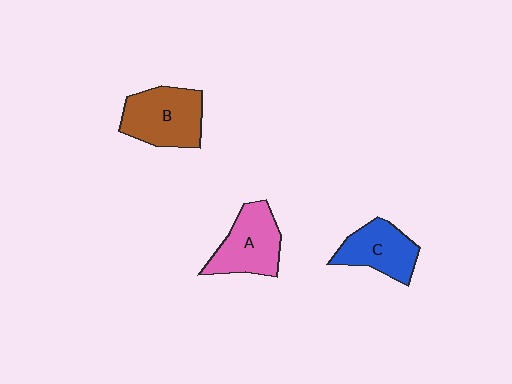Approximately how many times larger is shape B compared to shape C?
Approximately 1.3 times.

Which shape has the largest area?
Shape B (brown).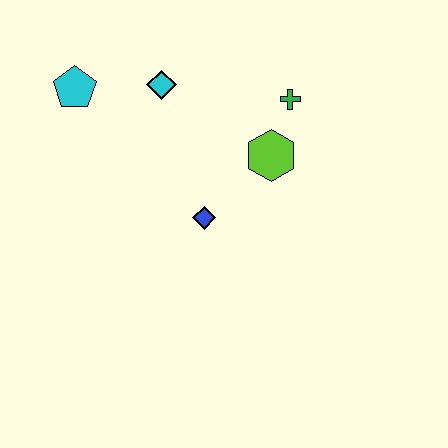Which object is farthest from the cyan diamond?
The blue diamond is farthest from the cyan diamond.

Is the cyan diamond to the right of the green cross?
No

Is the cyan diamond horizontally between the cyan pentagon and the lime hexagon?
Yes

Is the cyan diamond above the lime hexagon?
Yes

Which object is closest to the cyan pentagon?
The cyan diamond is closest to the cyan pentagon.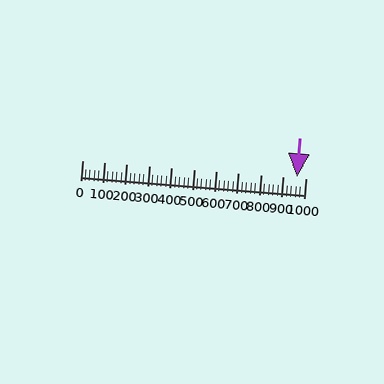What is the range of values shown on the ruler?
The ruler shows values from 0 to 1000.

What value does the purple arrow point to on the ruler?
The purple arrow points to approximately 960.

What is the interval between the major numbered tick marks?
The major tick marks are spaced 100 units apart.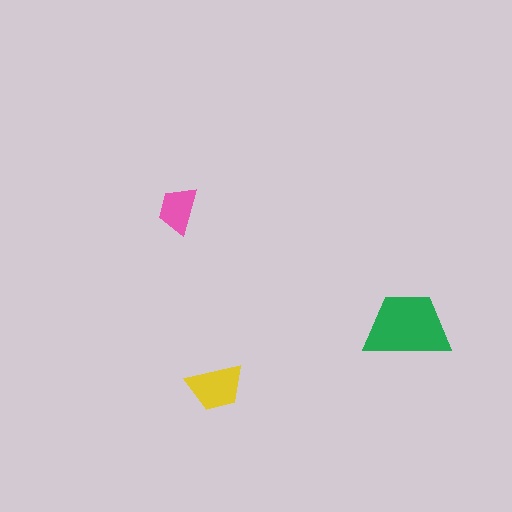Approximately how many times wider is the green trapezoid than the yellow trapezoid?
About 1.5 times wider.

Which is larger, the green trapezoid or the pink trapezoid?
The green one.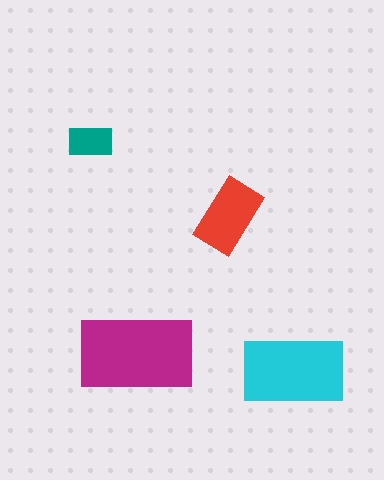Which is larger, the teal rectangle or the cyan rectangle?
The cyan one.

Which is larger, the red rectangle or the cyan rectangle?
The cyan one.